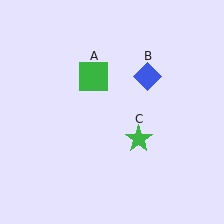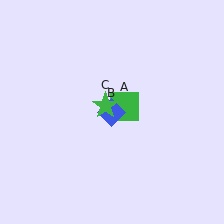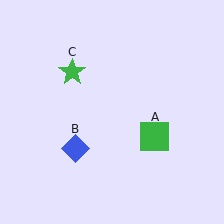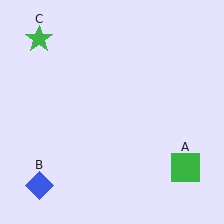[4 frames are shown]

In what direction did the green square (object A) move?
The green square (object A) moved down and to the right.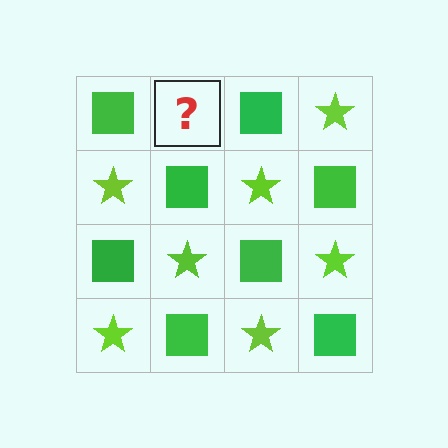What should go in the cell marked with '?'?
The missing cell should contain a lime star.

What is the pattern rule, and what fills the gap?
The rule is that it alternates green square and lime star in a checkerboard pattern. The gap should be filled with a lime star.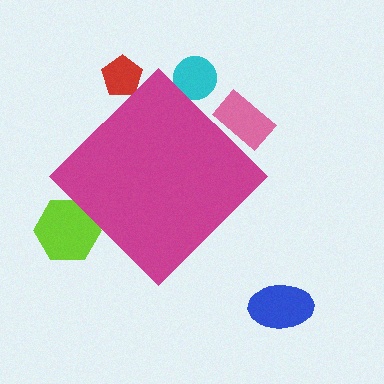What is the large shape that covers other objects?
A magenta diamond.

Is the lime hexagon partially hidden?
Yes, the lime hexagon is partially hidden behind the magenta diamond.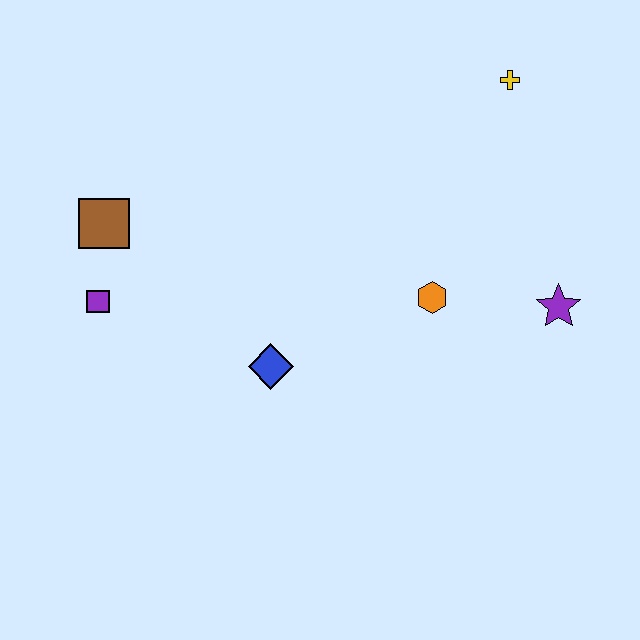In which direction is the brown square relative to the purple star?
The brown square is to the left of the purple star.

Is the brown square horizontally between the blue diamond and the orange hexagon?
No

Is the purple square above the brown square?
No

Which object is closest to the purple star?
The orange hexagon is closest to the purple star.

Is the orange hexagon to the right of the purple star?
No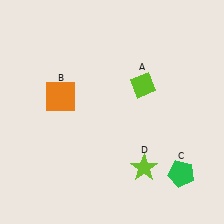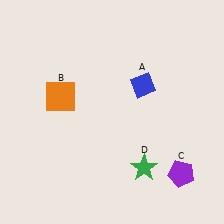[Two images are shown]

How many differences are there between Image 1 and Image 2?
There are 3 differences between the two images.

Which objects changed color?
A changed from lime to blue. C changed from green to purple. D changed from lime to green.